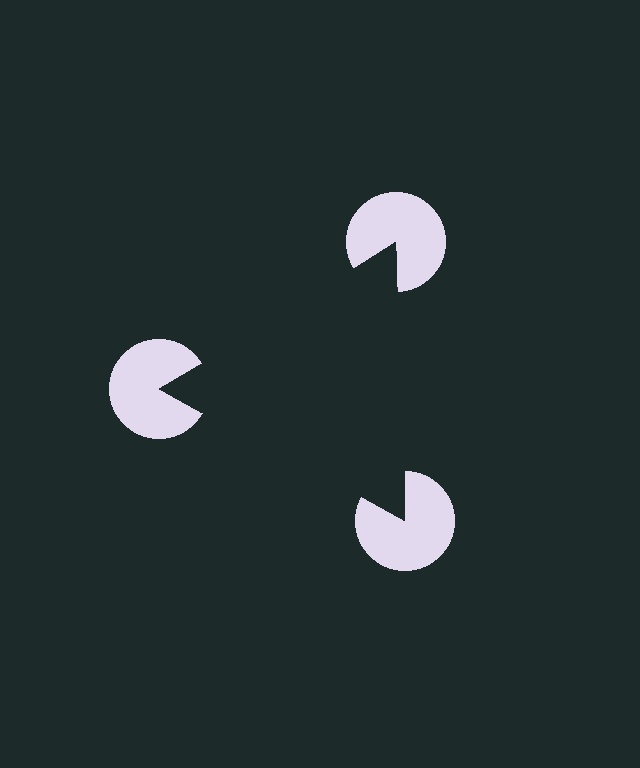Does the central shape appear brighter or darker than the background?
It typically appears slightly darker than the background, even though no actual brightness change is drawn.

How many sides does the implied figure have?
3 sides.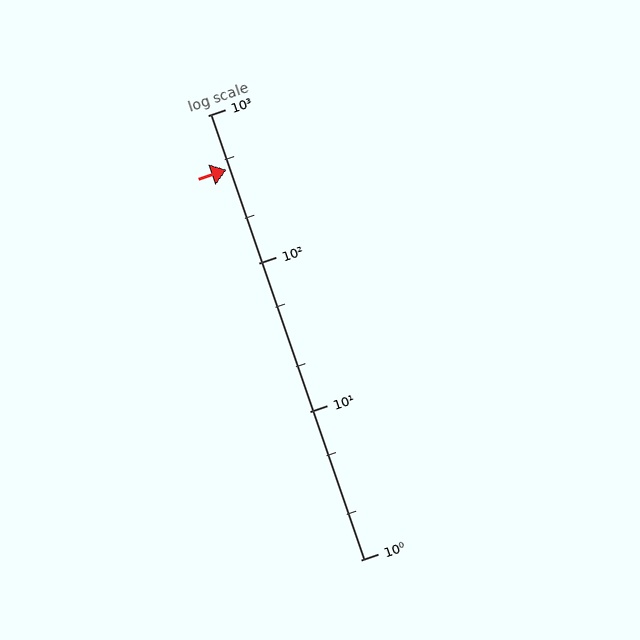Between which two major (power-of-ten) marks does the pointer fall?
The pointer is between 100 and 1000.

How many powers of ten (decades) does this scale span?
The scale spans 3 decades, from 1 to 1000.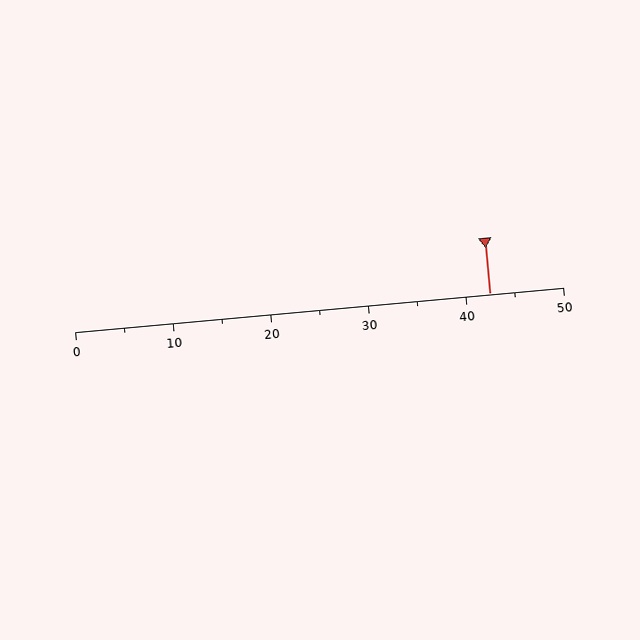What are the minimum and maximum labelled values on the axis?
The axis runs from 0 to 50.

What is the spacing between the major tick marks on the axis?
The major ticks are spaced 10 apart.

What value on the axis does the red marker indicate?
The marker indicates approximately 42.5.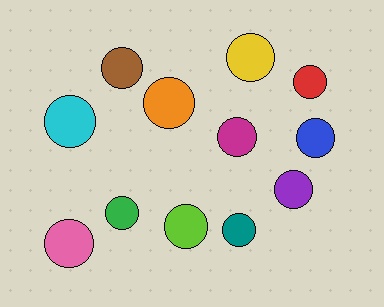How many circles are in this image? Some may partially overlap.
There are 12 circles.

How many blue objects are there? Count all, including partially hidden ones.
There is 1 blue object.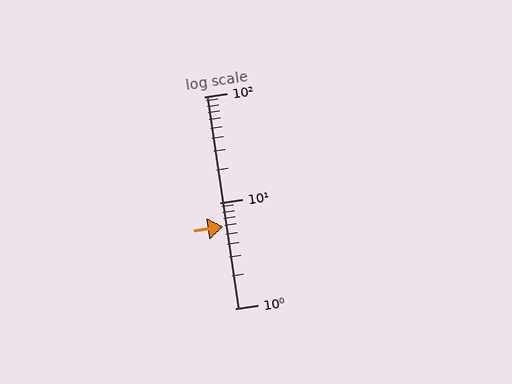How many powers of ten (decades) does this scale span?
The scale spans 2 decades, from 1 to 100.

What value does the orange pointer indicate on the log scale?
The pointer indicates approximately 5.9.